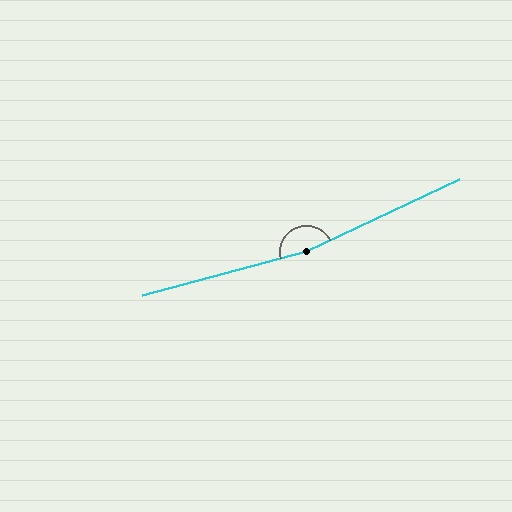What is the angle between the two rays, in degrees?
Approximately 170 degrees.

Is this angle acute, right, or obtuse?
It is obtuse.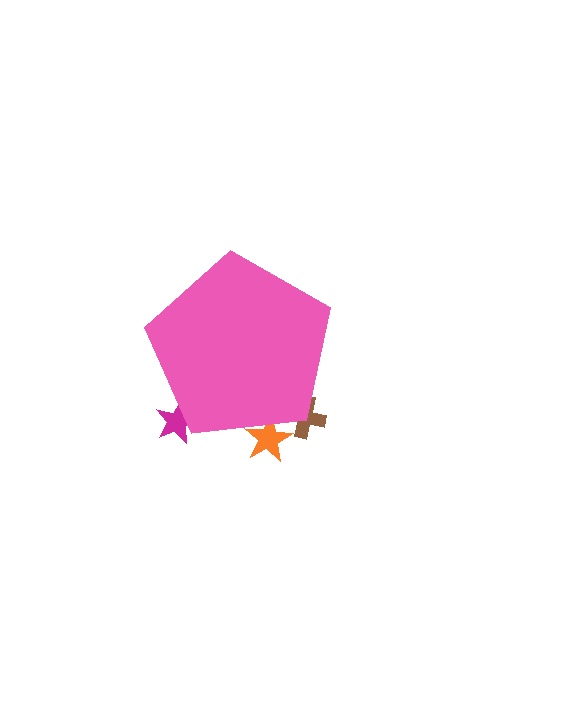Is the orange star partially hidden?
Yes, the orange star is partially hidden behind the pink pentagon.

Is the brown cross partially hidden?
Yes, the brown cross is partially hidden behind the pink pentagon.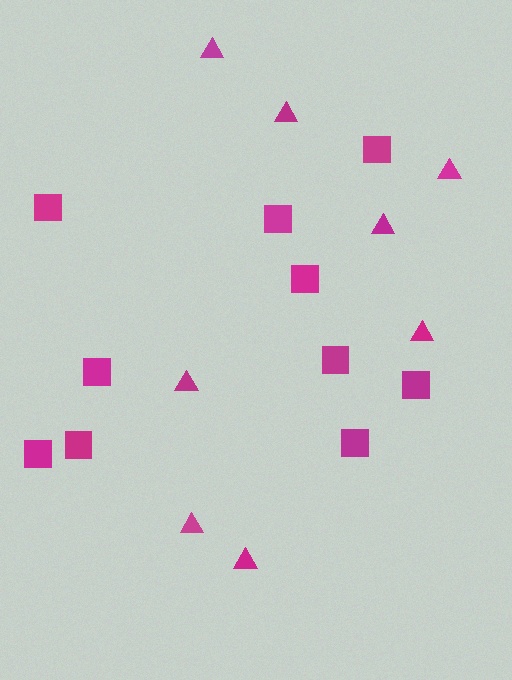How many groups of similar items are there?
There are 2 groups: one group of triangles (8) and one group of squares (10).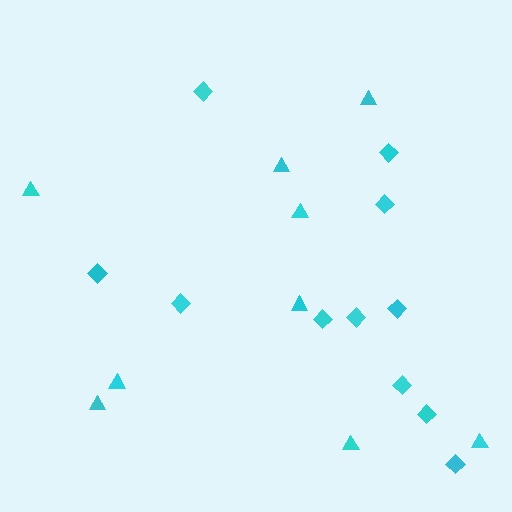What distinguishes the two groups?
There are 2 groups: one group of triangles (9) and one group of diamonds (11).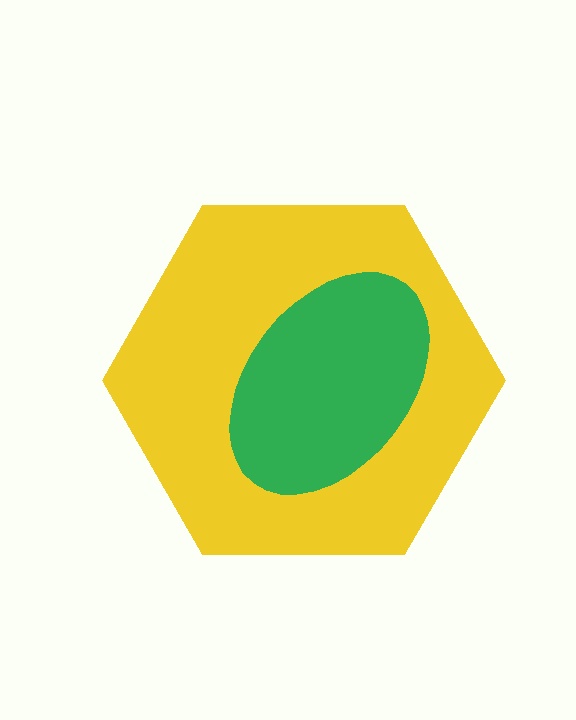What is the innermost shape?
The green ellipse.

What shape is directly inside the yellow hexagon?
The green ellipse.